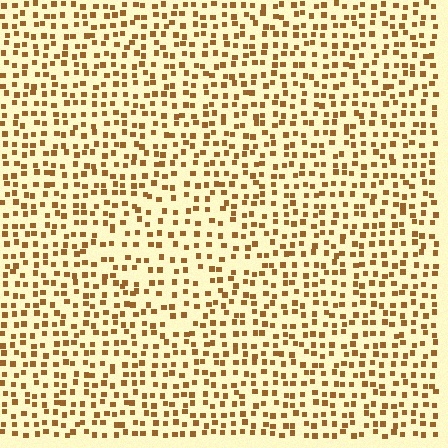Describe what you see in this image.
The image contains small brown elements arranged at two different densities. A diamond-shaped region is visible where the elements are less densely packed than the surrounding area.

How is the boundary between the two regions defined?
The boundary is defined by a change in element density (approximately 1.4x ratio). All elements are the same color, size, and shape.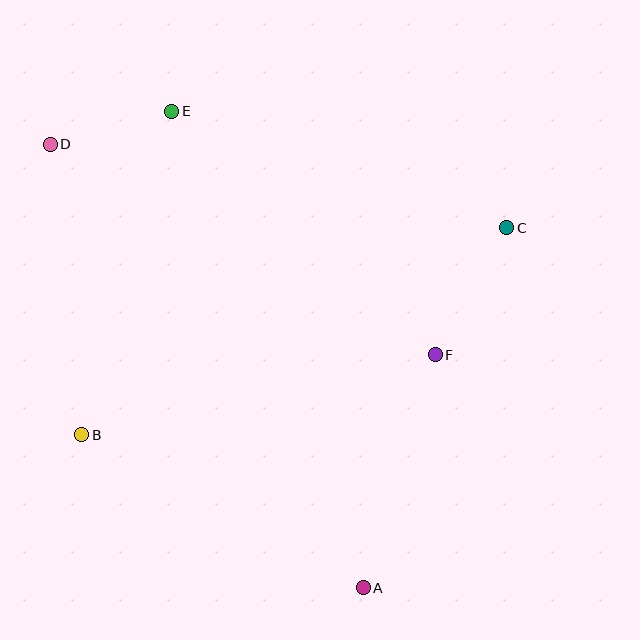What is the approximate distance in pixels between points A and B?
The distance between A and B is approximately 320 pixels.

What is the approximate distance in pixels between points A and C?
The distance between A and C is approximately 387 pixels.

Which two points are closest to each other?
Points D and E are closest to each other.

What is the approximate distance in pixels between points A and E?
The distance between A and E is approximately 514 pixels.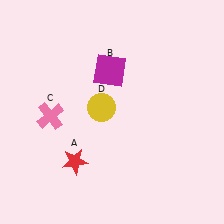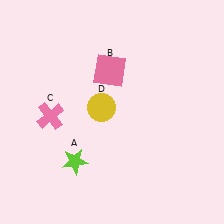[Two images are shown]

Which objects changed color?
A changed from red to lime. B changed from magenta to pink.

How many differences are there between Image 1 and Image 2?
There are 2 differences between the two images.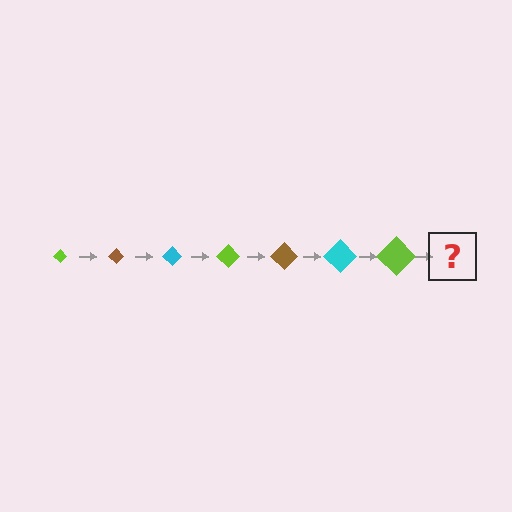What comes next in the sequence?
The next element should be a brown diamond, larger than the previous one.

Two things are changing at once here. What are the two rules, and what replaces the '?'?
The two rules are that the diamond grows larger each step and the color cycles through lime, brown, and cyan. The '?' should be a brown diamond, larger than the previous one.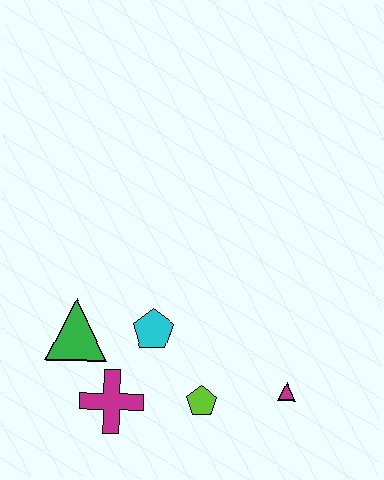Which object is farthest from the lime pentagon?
The green triangle is farthest from the lime pentagon.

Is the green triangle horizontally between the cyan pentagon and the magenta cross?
No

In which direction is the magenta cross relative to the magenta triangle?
The magenta cross is to the left of the magenta triangle.